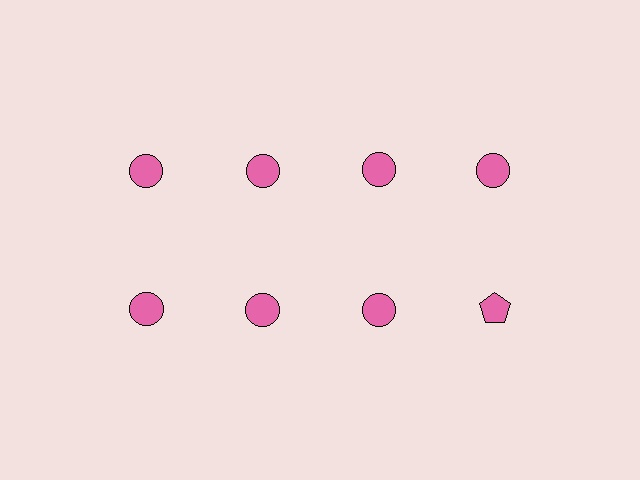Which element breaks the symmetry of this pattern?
The pink pentagon in the second row, second from right column breaks the symmetry. All other shapes are pink circles.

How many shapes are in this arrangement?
There are 8 shapes arranged in a grid pattern.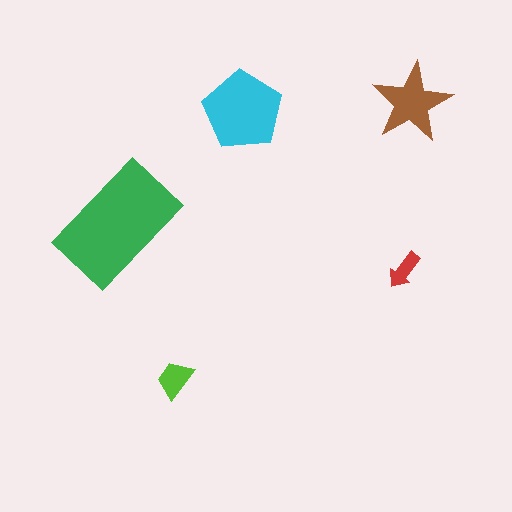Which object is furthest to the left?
The green rectangle is leftmost.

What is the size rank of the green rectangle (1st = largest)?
1st.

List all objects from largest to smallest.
The green rectangle, the cyan pentagon, the brown star, the lime trapezoid, the red arrow.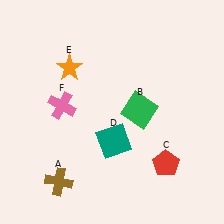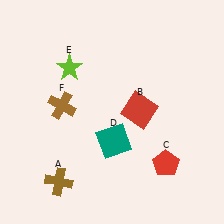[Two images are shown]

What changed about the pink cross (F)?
In Image 1, F is pink. In Image 2, it changed to brown.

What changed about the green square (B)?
In Image 1, B is green. In Image 2, it changed to red.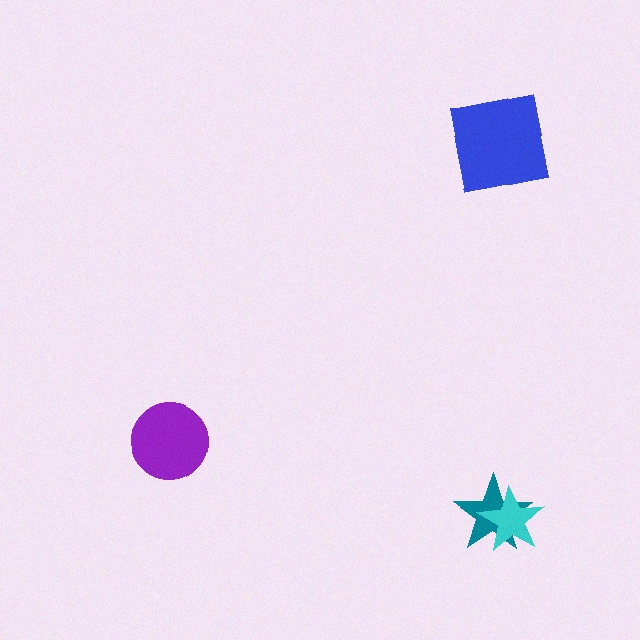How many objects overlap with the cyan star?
1 object overlaps with the cyan star.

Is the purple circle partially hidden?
No, no other shape covers it.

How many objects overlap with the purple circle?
0 objects overlap with the purple circle.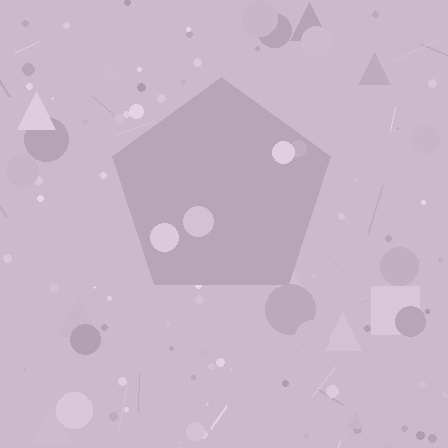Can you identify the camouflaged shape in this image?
The camouflaged shape is a pentagon.